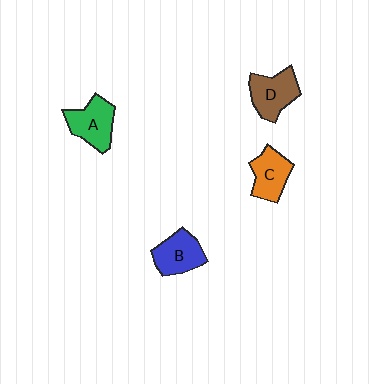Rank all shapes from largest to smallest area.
From largest to smallest: D (brown), A (green), B (blue), C (orange).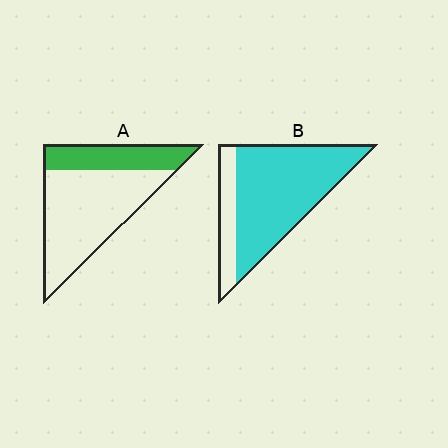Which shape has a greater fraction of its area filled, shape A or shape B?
Shape B.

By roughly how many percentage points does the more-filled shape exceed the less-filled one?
By roughly 50 percentage points (B over A).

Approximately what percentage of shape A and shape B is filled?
A is approximately 30% and B is approximately 80%.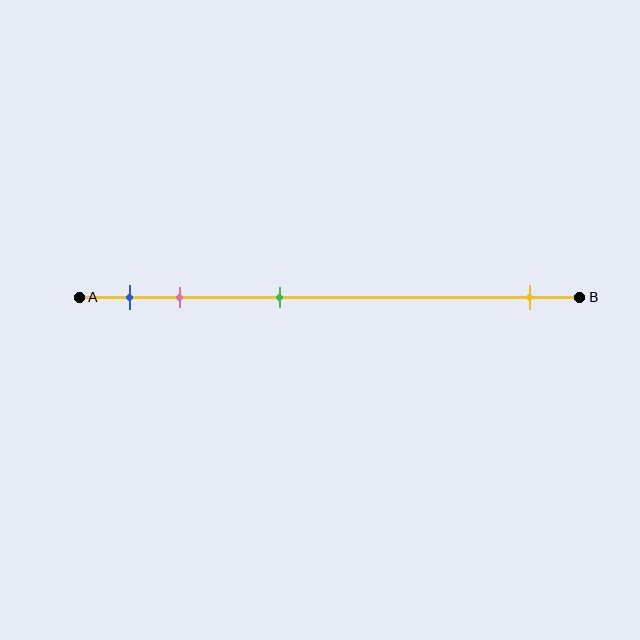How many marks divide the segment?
There are 4 marks dividing the segment.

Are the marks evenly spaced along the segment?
No, the marks are not evenly spaced.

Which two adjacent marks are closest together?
The blue and pink marks are the closest adjacent pair.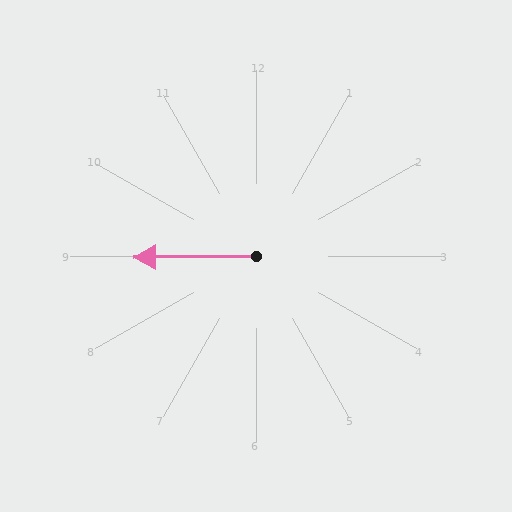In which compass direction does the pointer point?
West.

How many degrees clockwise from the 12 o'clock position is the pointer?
Approximately 270 degrees.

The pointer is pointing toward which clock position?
Roughly 9 o'clock.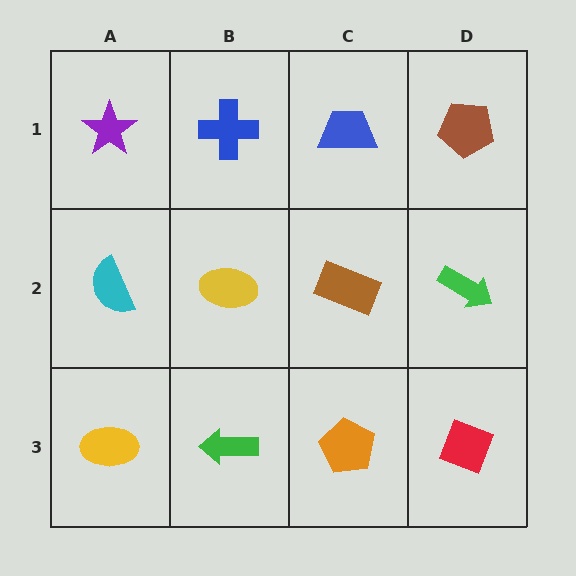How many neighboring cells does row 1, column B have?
3.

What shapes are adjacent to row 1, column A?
A cyan semicircle (row 2, column A), a blue cross (row 1, column B).